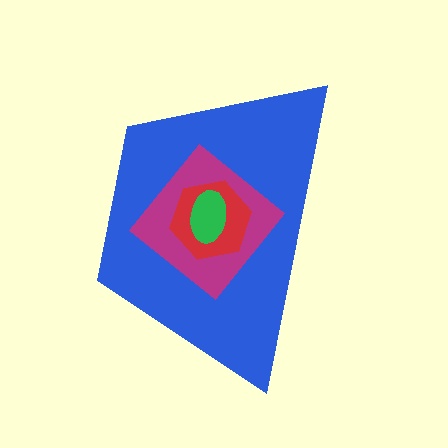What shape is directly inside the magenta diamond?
The red hexagon.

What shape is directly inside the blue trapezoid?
The magenta diamond.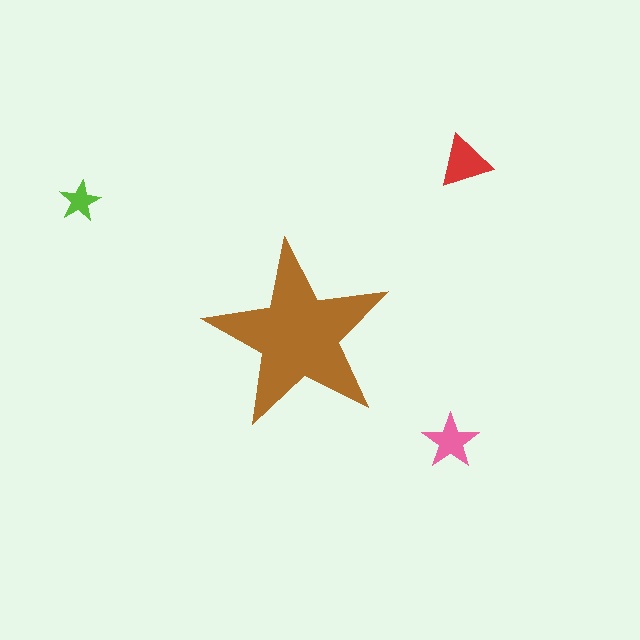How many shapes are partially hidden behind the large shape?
0 shapes are partially hidden.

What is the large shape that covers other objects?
A brown star.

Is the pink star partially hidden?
No, the pink star is fully visible.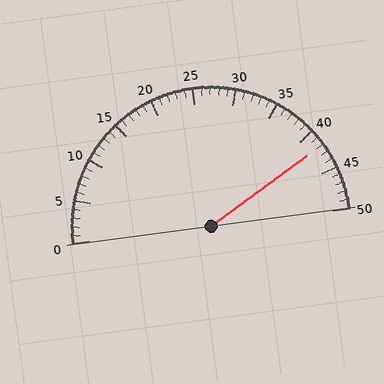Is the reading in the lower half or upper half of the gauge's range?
The reading is in the upper half of the range (0 to 50).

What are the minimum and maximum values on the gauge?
The gauge ranges from 0 to 50.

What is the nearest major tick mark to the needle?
The nearest major tick mark is 40.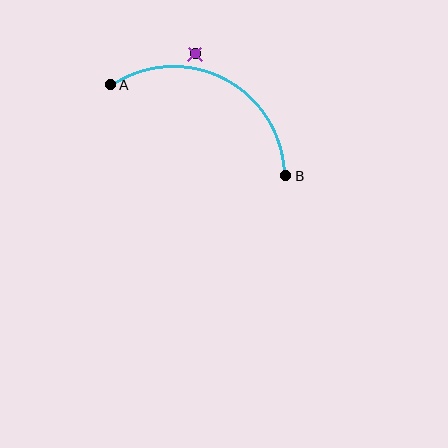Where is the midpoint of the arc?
The arc midpoint is the point on the curve farthest from the straight line joining A and B. It sits above that line.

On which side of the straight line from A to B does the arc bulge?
The arc bulges above the straight line connecting A and B.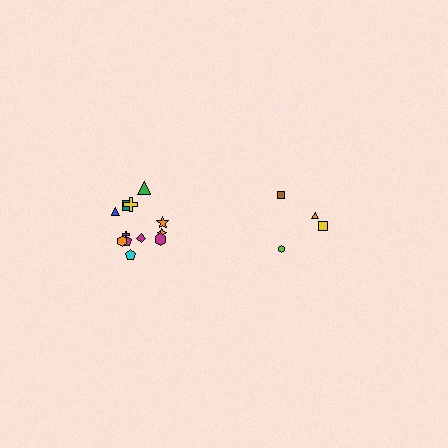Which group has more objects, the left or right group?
The left group.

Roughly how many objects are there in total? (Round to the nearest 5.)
Roughly 15 objects in total.